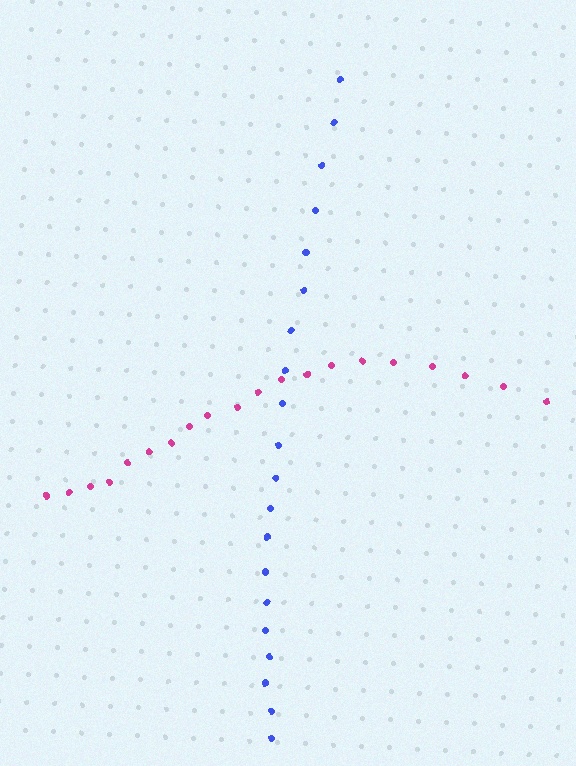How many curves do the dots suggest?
There are 2 distinct paths.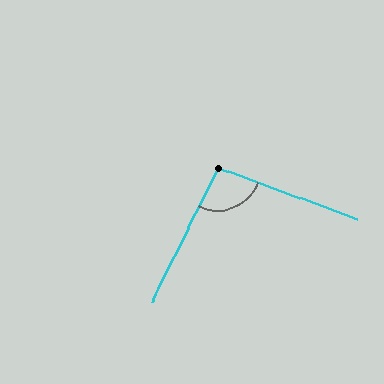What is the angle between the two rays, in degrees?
Approximately 96 degrees.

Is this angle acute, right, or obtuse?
It is obtuse.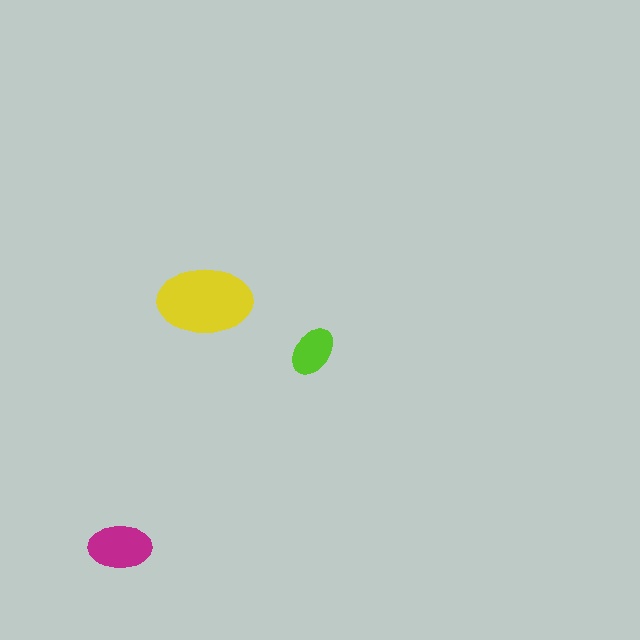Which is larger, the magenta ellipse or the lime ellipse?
The magenta one.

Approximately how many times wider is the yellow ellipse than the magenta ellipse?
About 1.5 times wider.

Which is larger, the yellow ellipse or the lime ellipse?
The yellow one.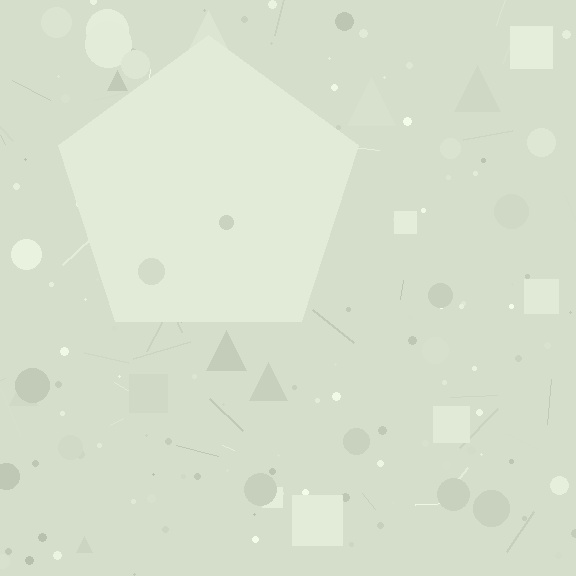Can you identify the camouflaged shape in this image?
The camouflaged shape is a pentagon.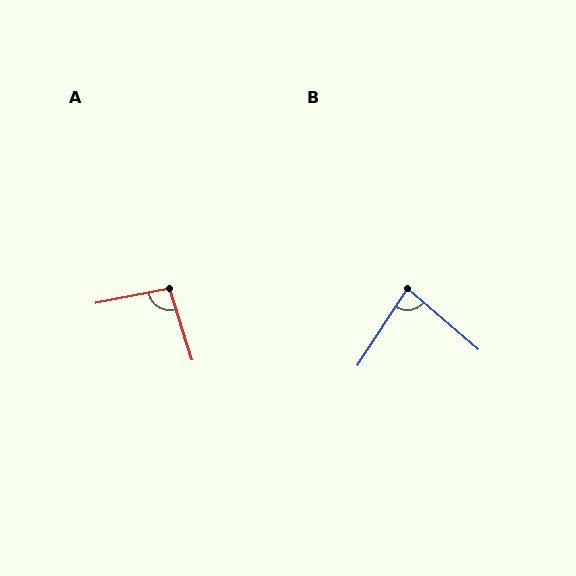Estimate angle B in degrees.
Approximately 82 degrees.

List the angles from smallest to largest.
B (82°), A (96°).